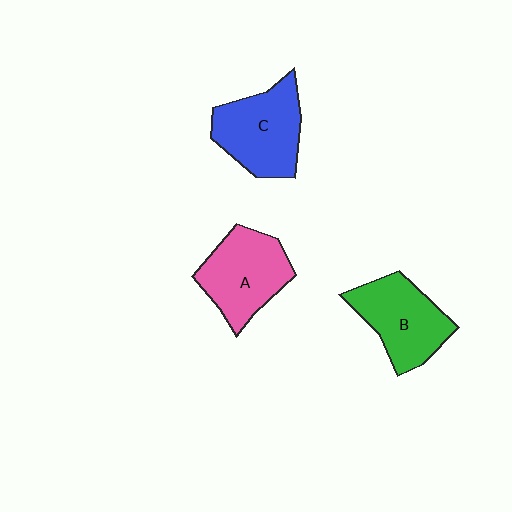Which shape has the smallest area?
Shape B (green).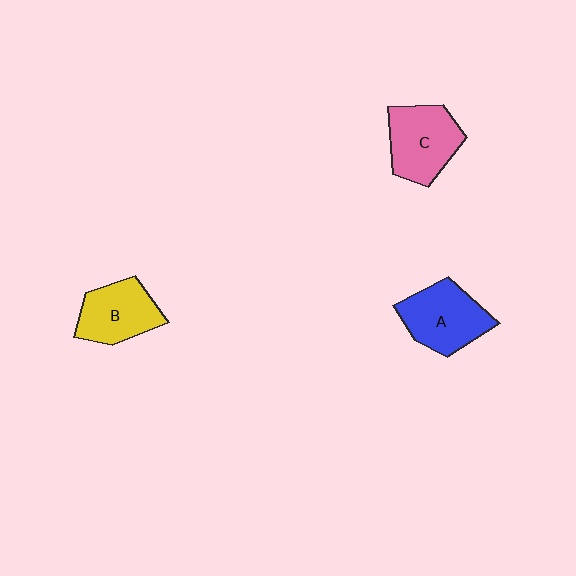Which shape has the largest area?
Shape A (blue).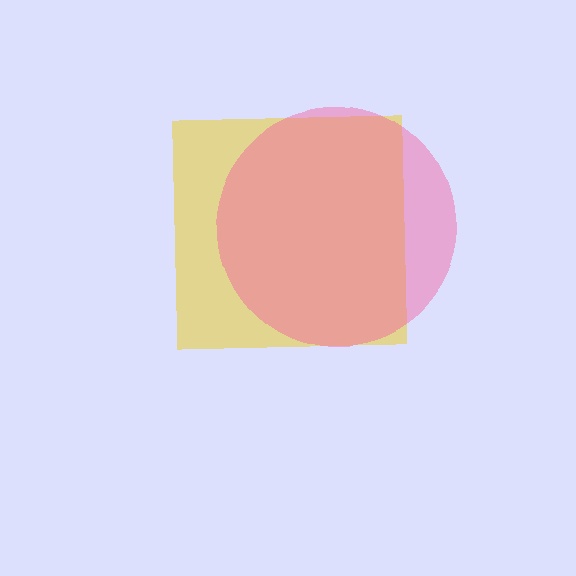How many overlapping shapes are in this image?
There are 2 overlapping shapes in the image.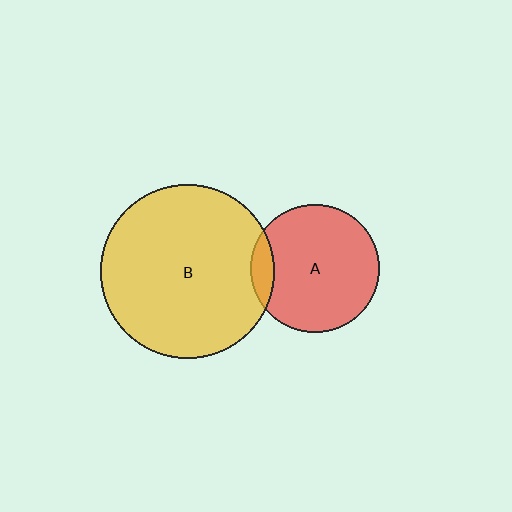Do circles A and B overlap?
Yes.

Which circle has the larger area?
Circle B (yellow).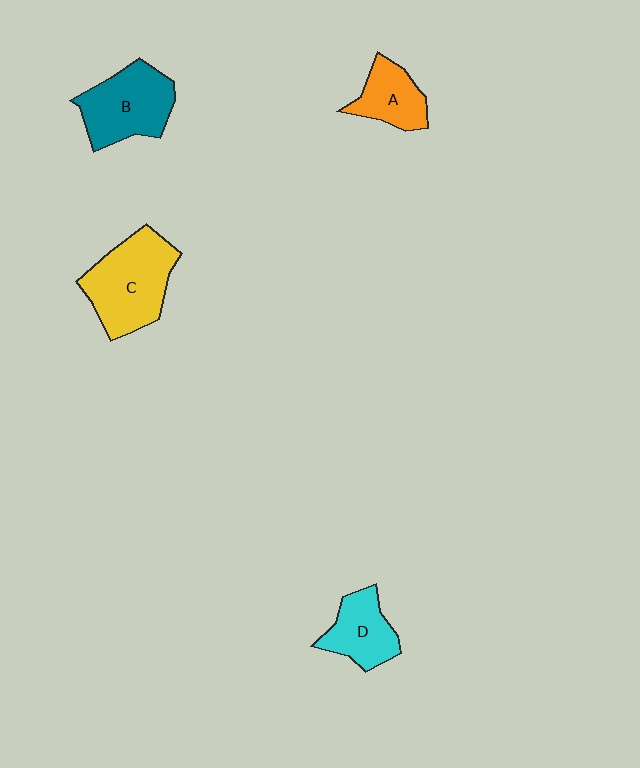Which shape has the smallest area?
Shape A (orange).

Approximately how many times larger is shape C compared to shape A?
Approximately 1.9 times.